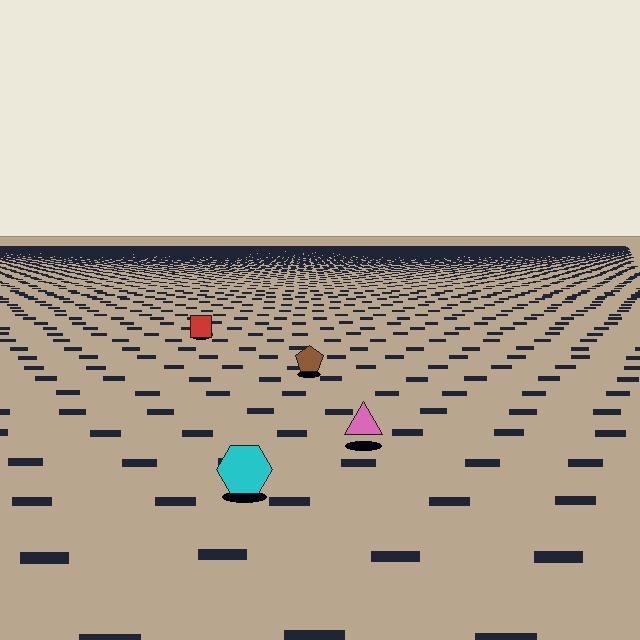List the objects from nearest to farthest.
From nearest to farthest: the cyan hexagon, the pink triangle, the brown pentagon, the red square.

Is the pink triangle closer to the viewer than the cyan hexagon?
No. The cyan hexagon is closer — you can tell from the texture gradient: the ground texture is coarser near it.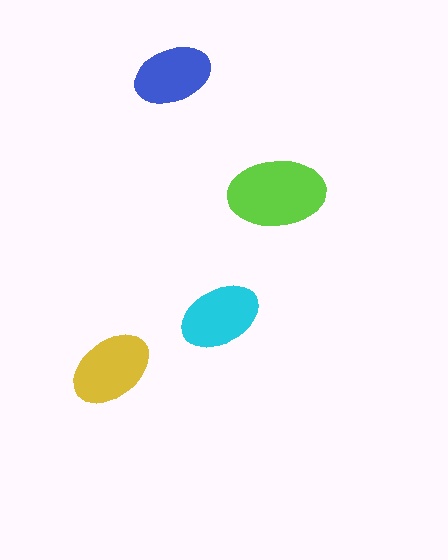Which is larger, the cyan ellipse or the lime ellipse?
The lime one.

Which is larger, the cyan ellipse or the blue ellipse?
The cyan one.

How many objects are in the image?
There are 4 objects in the image.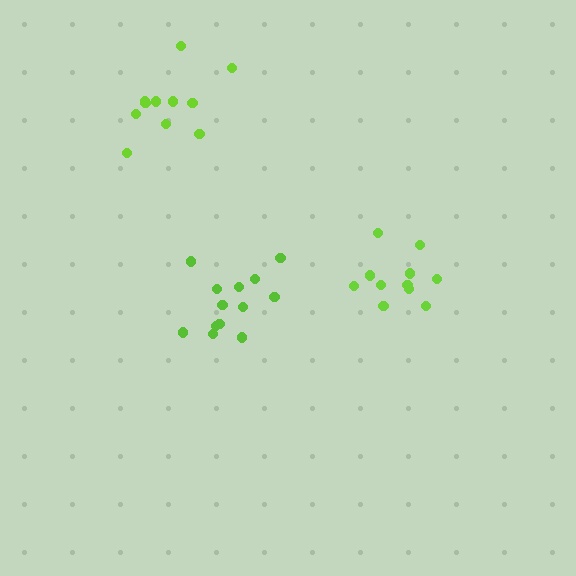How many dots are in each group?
Group 1: 13 dots, Group 2: 11 dots, Group 3: 11 dots (35 total).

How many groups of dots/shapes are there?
There are 3 groups.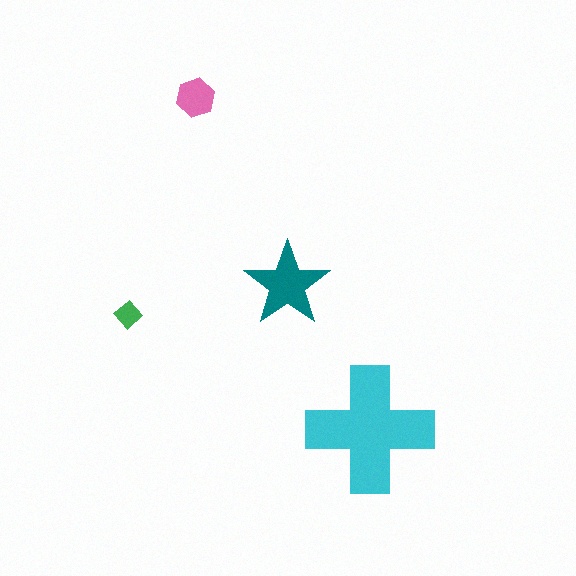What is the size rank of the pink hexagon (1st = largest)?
3rd.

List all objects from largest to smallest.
The cyan cross, the teal star, the pink hexagon, the green diamond.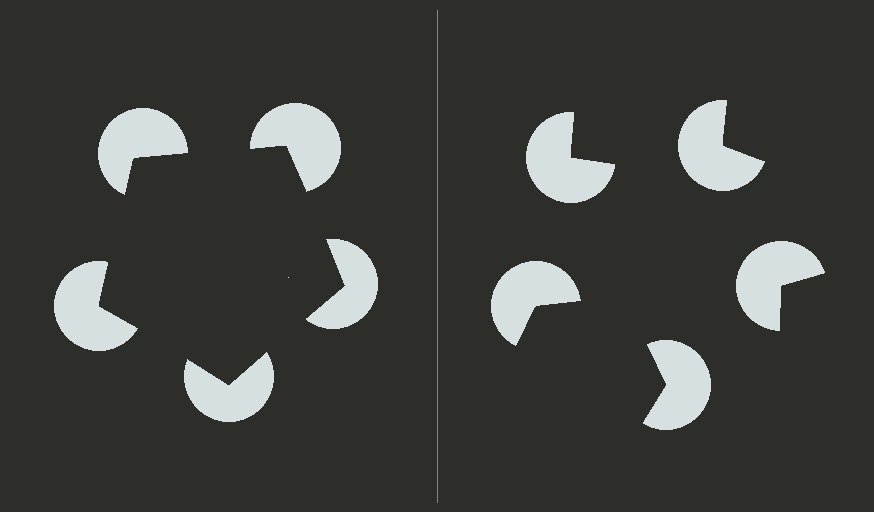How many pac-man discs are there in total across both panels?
10 — 5 on each side.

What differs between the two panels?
The pac-man discs are positioned identically on both sides; only the wedge orientations differ. On the left they align to a pentagon; on the right they are misaligned.